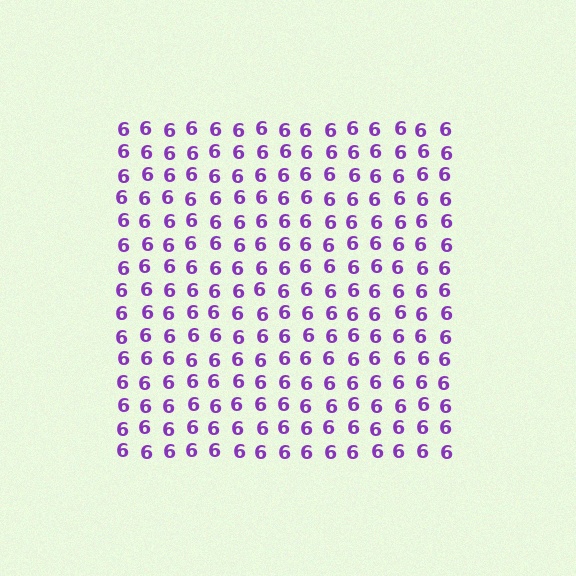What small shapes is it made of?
It is made of small digit 6's.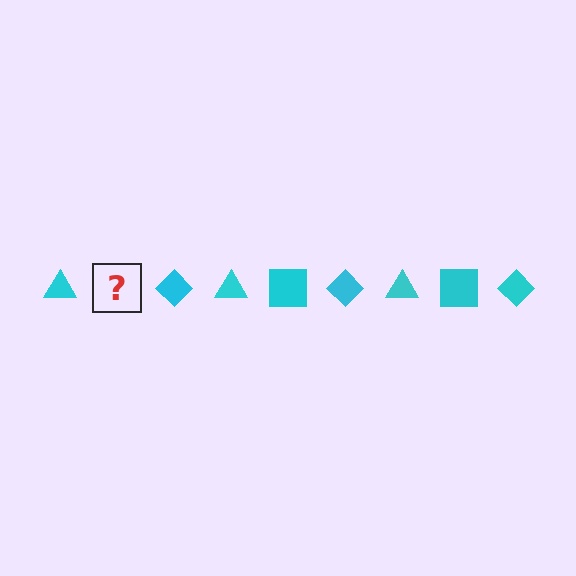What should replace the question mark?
The question mark should be replaced with a cyan square.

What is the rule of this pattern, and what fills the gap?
The rule is that the pattern cycles through triangle, square, diamond shapes in cyan. The gap should be filled with a cyan square.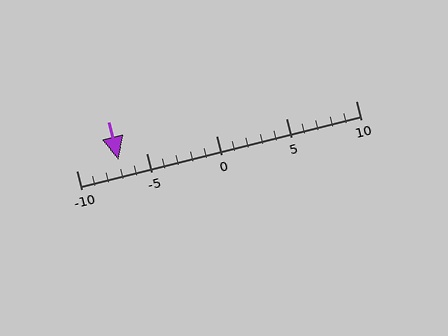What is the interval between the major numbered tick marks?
The major tick marks are spaced 5 units apart.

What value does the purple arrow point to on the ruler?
The purple arrow points to approximately -7.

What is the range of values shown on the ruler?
The ruler shows values from -10 to 10.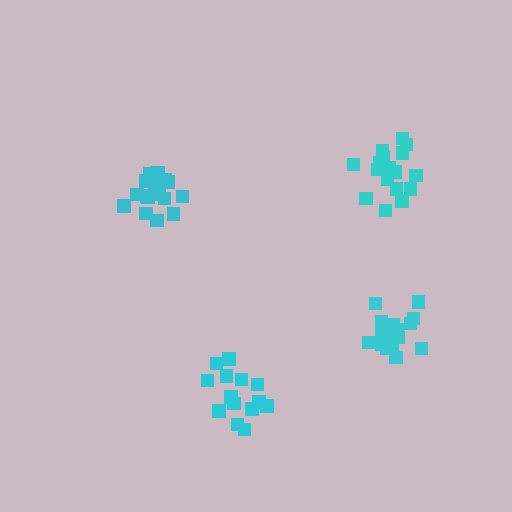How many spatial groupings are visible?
There are 4 spatial groupings.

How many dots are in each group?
Group 1: 14 dots, Group 2: 17 dots, Group 3: 19 dots, Group 4: 18 dots (68 total).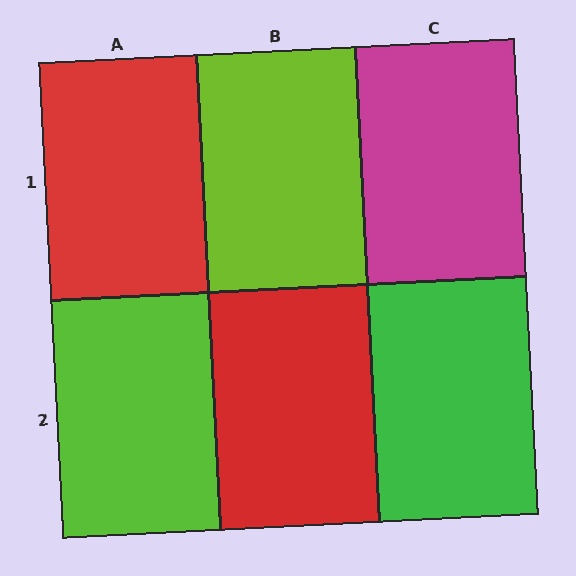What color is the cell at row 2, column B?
Red.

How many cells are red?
2 cells are red.